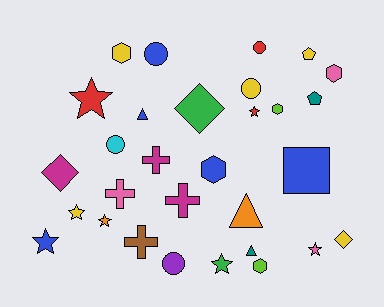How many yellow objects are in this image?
There are 5 yellow objects.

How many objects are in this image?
There are 30 objects.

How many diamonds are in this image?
There are 3 diamonds.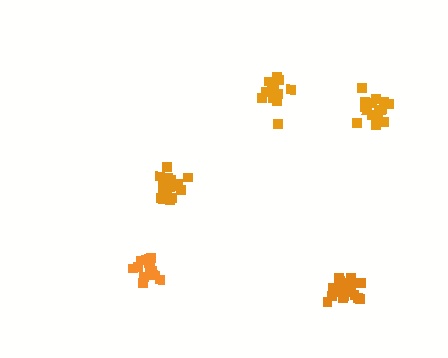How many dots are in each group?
Group 1: 16 dots, Group 2: 18 dots, Group 3: 21 dots, Group 4: 15 dots, Group 5: 16 dots (86 total).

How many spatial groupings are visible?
There are 5 spatial groupings.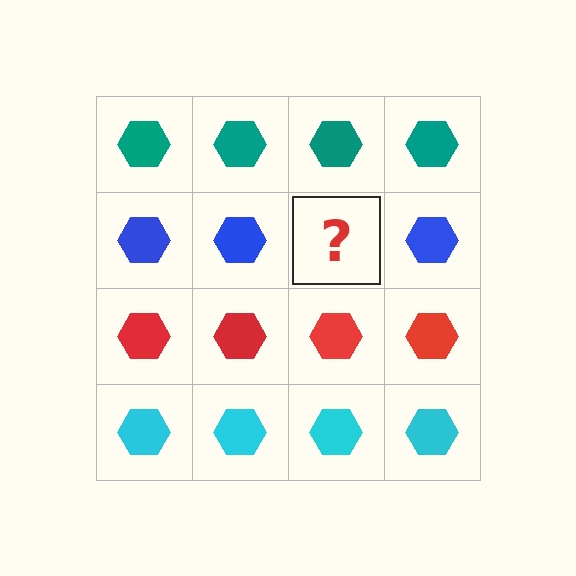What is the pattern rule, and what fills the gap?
The rule is that each row has a consistent color. The gap should be filled with a blue hexagon.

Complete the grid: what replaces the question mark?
The question mark should be replaced with a blue hexagon.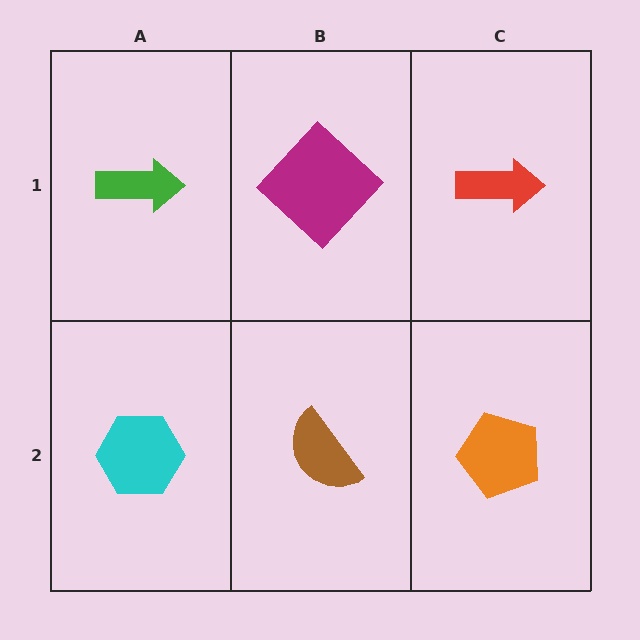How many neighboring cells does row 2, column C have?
2.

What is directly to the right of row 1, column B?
A red arrow.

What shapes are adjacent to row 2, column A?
A green arrow (row 1, column A), a brown semicircle (row 2, column B).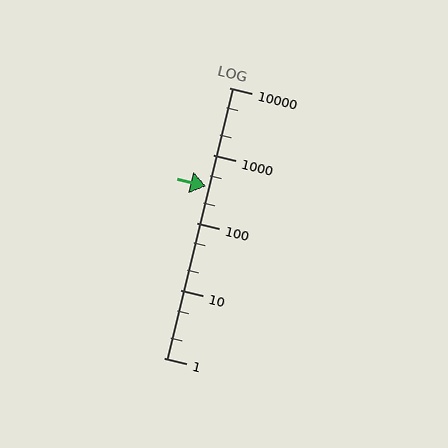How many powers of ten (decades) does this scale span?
The scale spans 4 decades, from 1 to 10000.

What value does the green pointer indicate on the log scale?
The pointer indicates approximately 350.